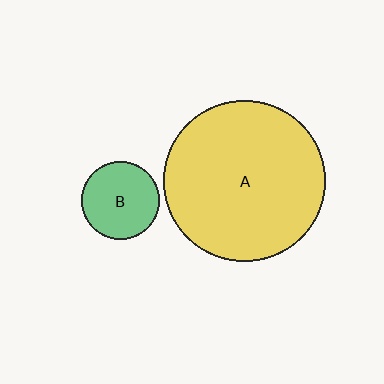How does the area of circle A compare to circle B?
Approximately 4.3 times.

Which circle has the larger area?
Circle A (yellow).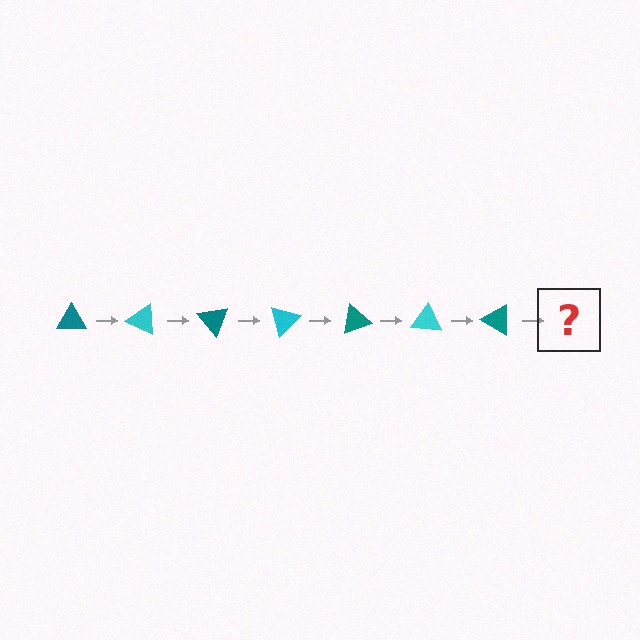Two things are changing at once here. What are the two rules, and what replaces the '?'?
The two rules are that it rotates 25 degrees each step and the color cycles through teal and cyan. The '?' should be a cyan triangle, rotated 175 degrees from the start.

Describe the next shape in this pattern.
It should be a cyan triangle, rotated 175 degrees from the start.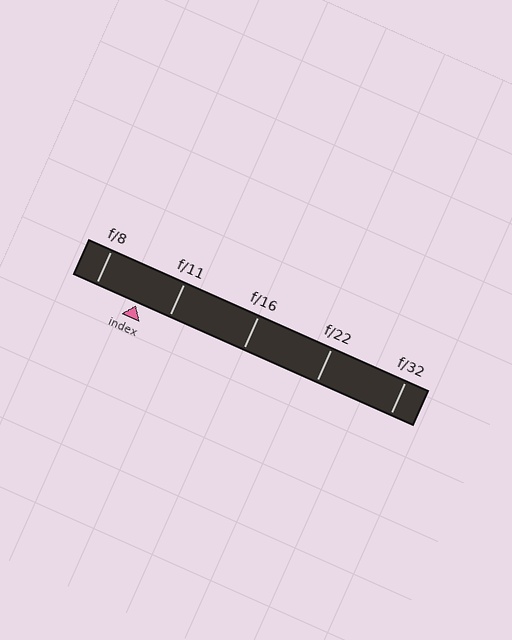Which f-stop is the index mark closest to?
The index mark is closest to f/11.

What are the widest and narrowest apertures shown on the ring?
The widest aperture shown is f/8 and the narrowest is f/32.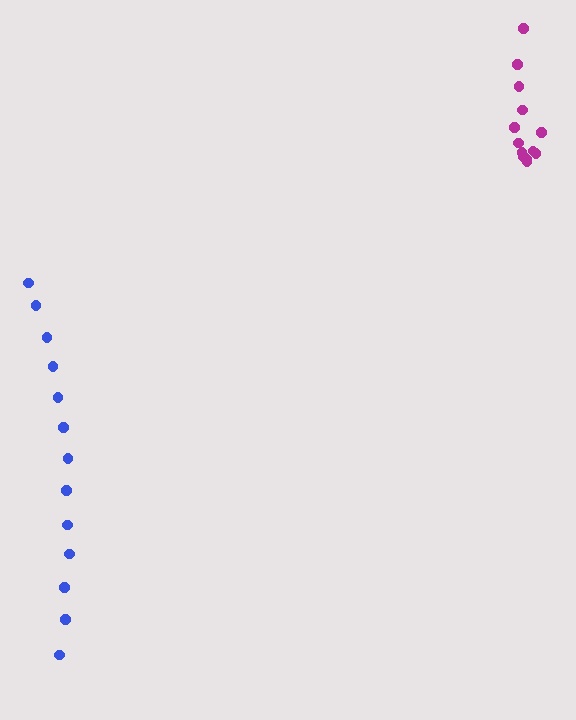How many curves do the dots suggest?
There are 2 distinct paths.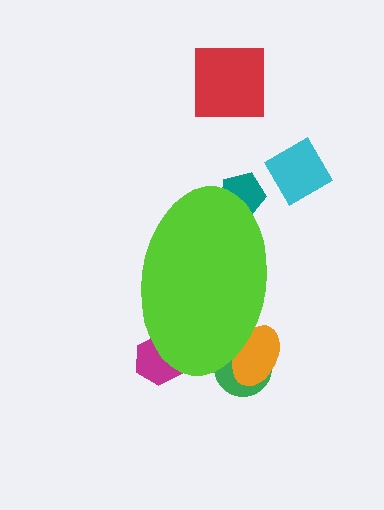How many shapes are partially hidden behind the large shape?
4 shapes are partially hidden.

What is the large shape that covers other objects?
A lime ellipse.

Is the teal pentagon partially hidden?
Yes, the teal pentagon is partially hidden behind the lime ellipse.